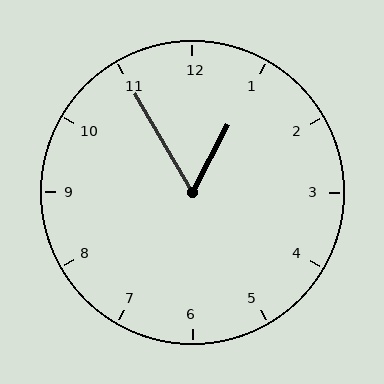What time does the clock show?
12:55.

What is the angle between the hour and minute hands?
Approximately 58 degrees.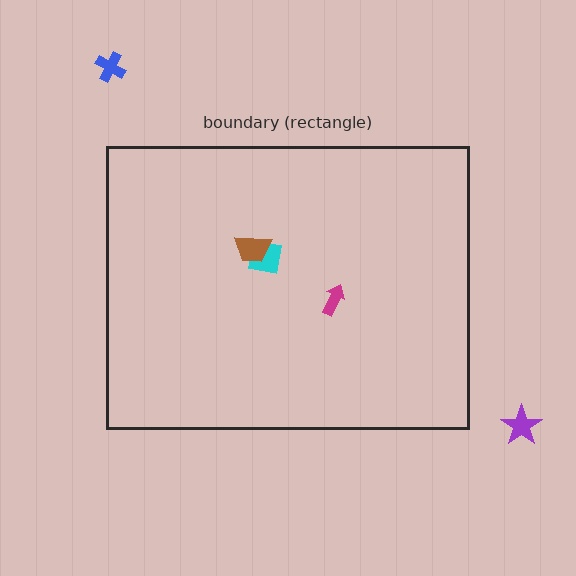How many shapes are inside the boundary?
3 inside, 2 outside.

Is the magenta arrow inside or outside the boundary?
Inside.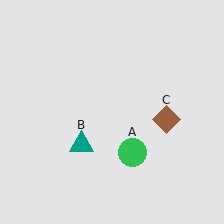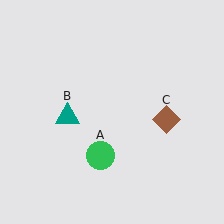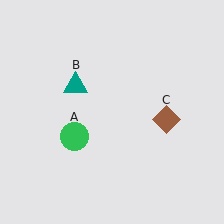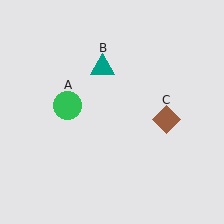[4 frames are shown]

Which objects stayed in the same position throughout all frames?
Brown diamond (object C) remained stationary.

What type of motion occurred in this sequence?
The green circle (object A), teal triangle (object B) rotated clockwise around the center of the scene.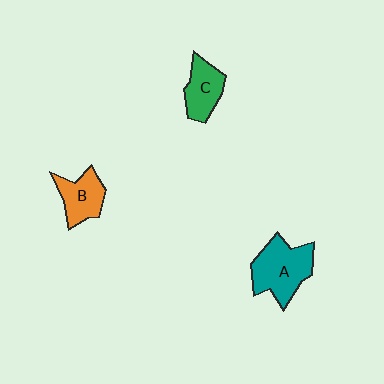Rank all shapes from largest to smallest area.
From largest to smallest: A (teal), B (orange), C (green).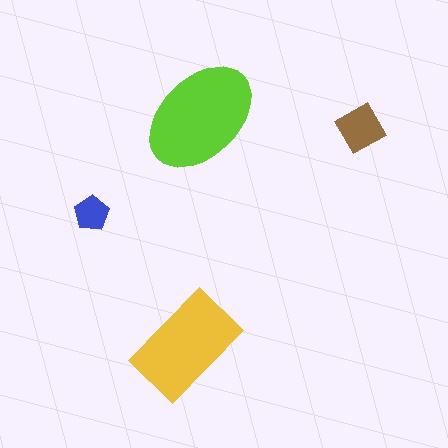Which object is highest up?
The lime ellipse is topmost.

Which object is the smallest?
The blue pentagon.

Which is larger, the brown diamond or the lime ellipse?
The lime ellipse.